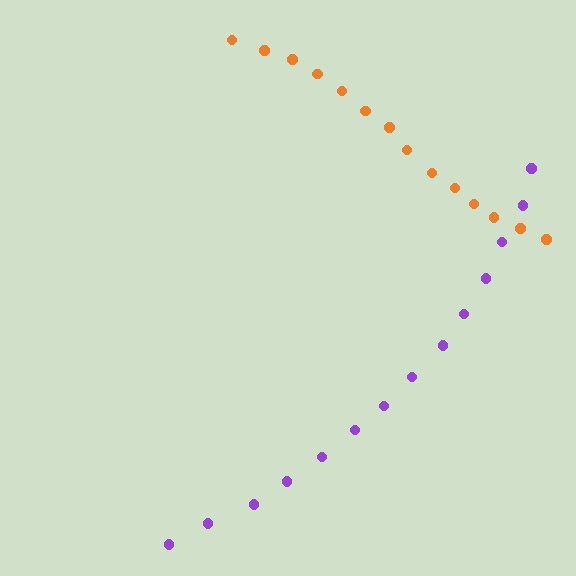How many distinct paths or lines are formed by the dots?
There are 2 distinct paths.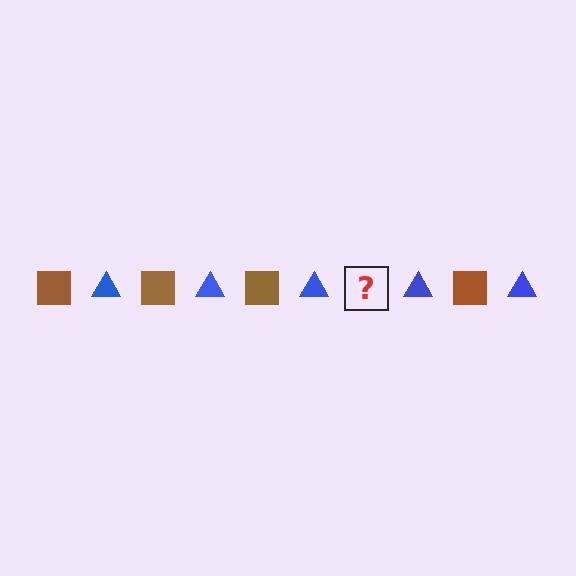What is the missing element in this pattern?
The missing element is a brown square.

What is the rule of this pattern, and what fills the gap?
The rule is that the pattern alternates between brown square and blue triangle. The gap should be filled with a brown square.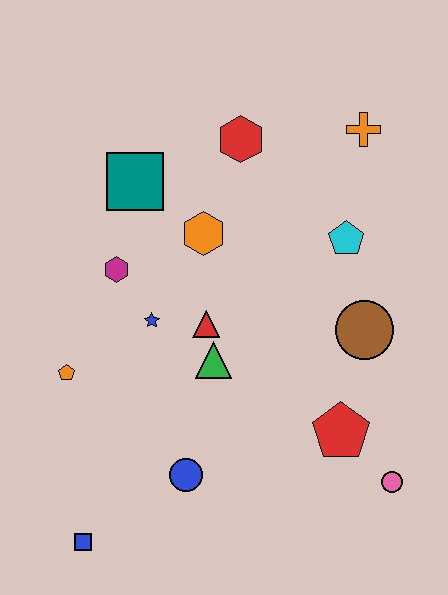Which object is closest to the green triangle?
The red triangle is closest to the green triangle.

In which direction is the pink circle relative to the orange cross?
The pink circle is below the orange cross.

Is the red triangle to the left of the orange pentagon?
No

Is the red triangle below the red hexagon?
Yes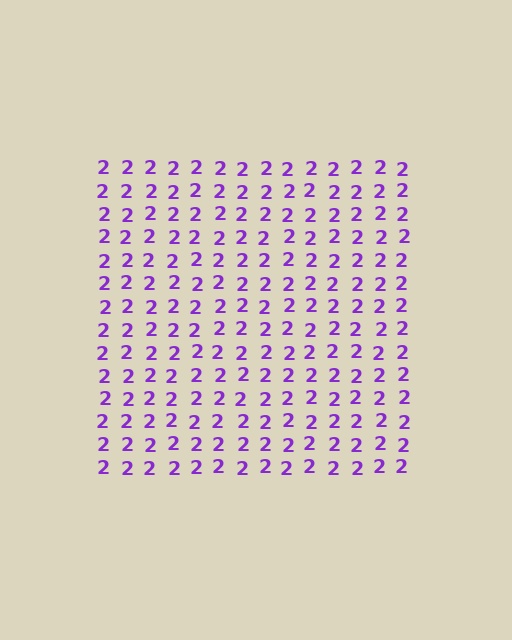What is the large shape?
The large shape is a square.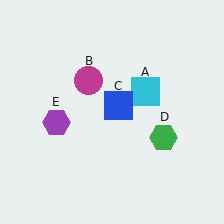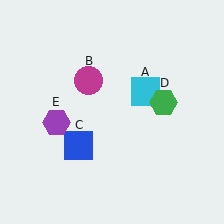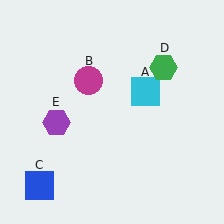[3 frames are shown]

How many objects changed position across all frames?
2 objects changed position: blue square (object C), green hexagon (object D).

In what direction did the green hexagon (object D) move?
The green hexagon (object D) moved up.